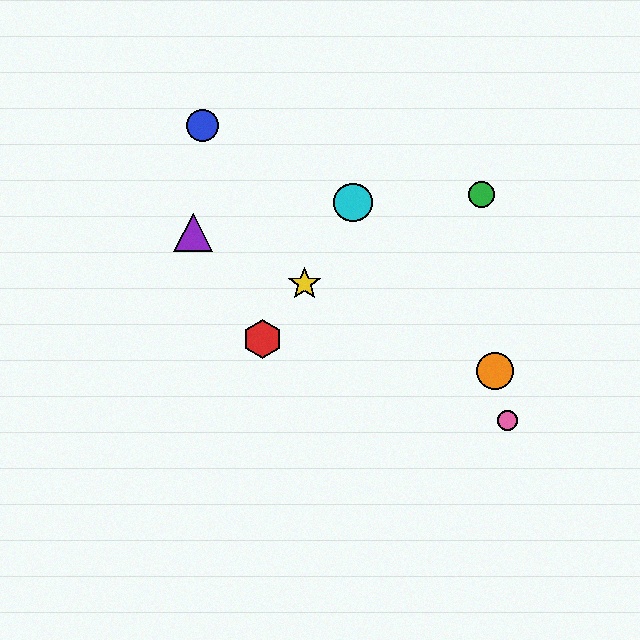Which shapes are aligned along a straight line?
The yellow star, the purple triangle, the orange circle are aligned along a straight line.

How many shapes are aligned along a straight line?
3 shapes (the yellow star, the purple triangle, the orange circle) are aligned along a straight line.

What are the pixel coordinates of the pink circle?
The pink circle is at (507, 421).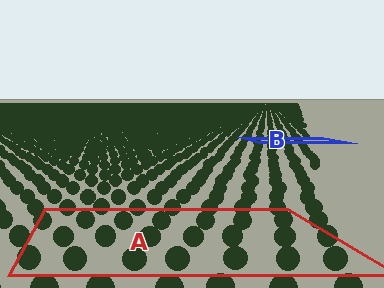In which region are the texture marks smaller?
The texture marks are smaller in region B, because it is farther away.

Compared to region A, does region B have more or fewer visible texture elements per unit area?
Region B has more texture elements per unit area — they are packed more densely because it is farther away.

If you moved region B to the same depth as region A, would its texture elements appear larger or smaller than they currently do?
They would appear larger. At a closer depth, the same texture elements are projected at a bigger on-screen size.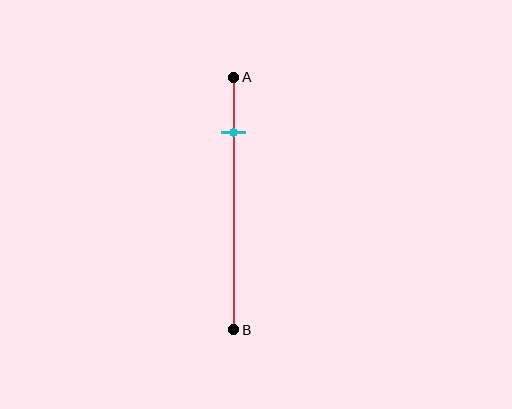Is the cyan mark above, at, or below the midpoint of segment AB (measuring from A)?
The cyan mark is above the midpoint of segment AB.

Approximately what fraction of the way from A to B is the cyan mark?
The cyan mark is approximately 20% of the way from A to B.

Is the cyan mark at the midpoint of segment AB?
No, the mark is at about 20% from A, not at the 50% midpoint.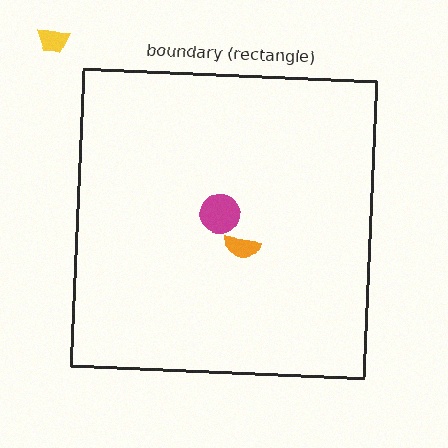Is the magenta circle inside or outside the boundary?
Inside.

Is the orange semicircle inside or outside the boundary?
Inside.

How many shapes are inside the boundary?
2 inside, 1 outside.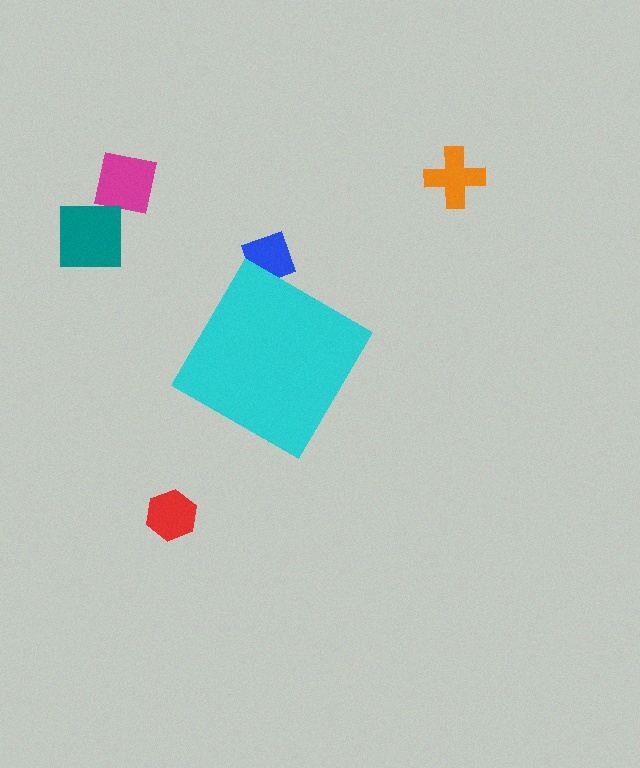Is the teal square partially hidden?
No, the teal square is fully visible.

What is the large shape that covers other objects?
A cyan diamond.